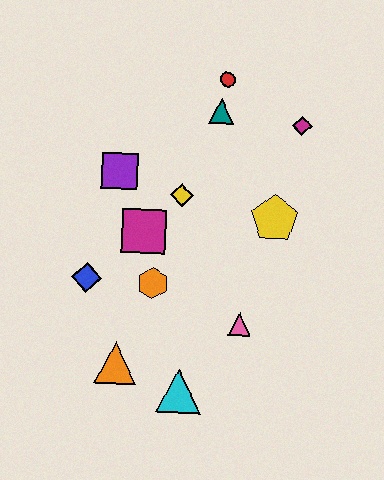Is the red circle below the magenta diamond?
No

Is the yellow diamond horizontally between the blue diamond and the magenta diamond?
Yes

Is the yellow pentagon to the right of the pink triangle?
Yes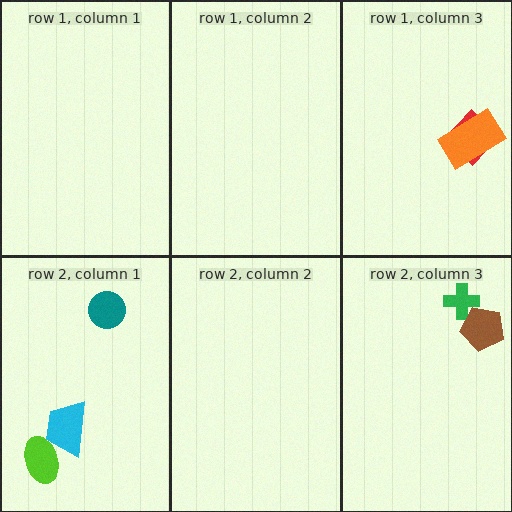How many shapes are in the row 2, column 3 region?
2.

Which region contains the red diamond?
The row 1, column 3 region.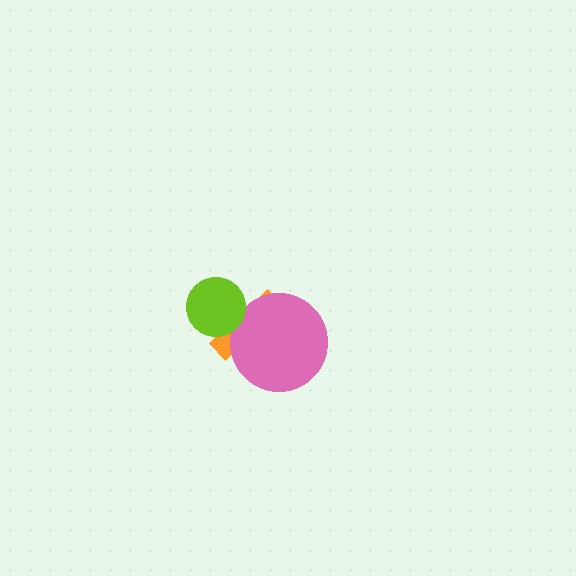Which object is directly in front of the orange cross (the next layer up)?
The pink circle is directly in front of the orange cross.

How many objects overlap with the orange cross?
2 objects overlap with the orange cross.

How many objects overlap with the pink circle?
1 object overlaps with the pink circle.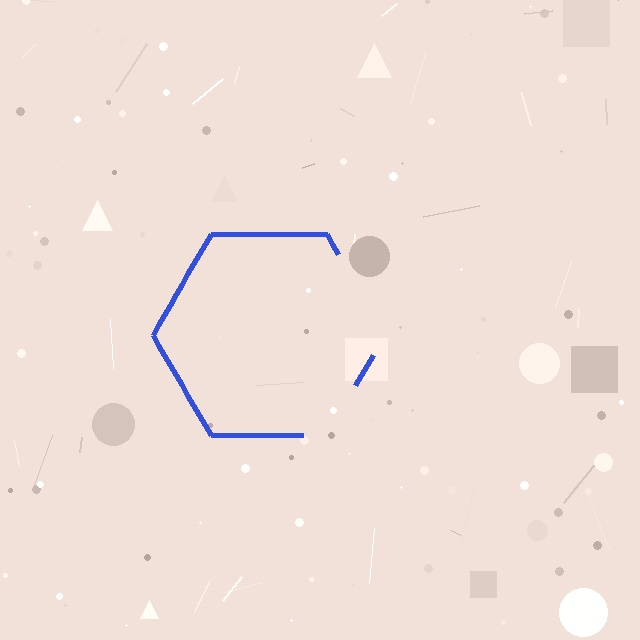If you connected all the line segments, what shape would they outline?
They would outline a hexagon.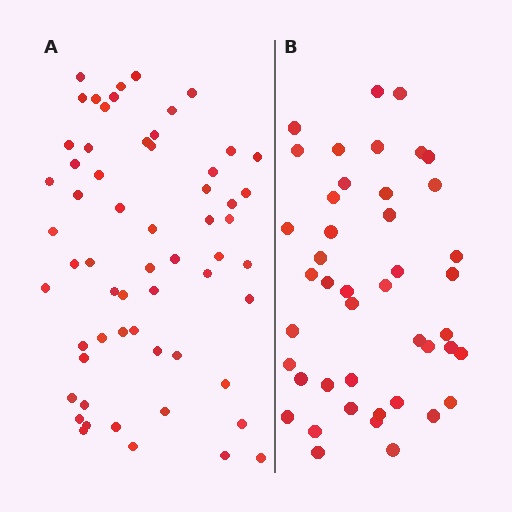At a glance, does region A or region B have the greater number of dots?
Region A (the left region) has more dots.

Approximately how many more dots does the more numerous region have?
Region A has approximately 15 more dots than region B.